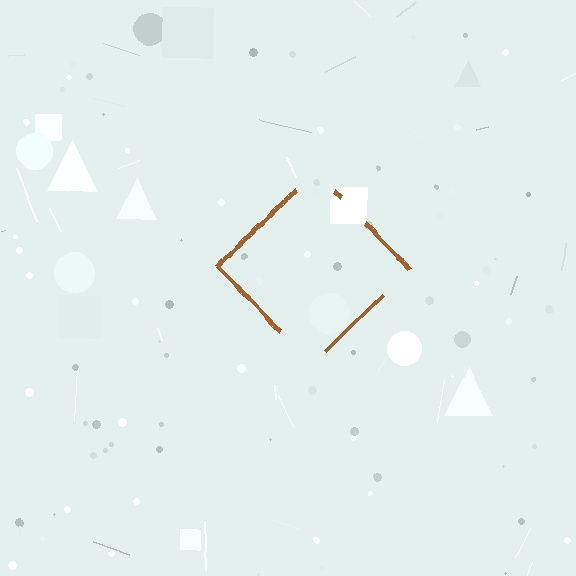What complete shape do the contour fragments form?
The contour fragments form a diamond.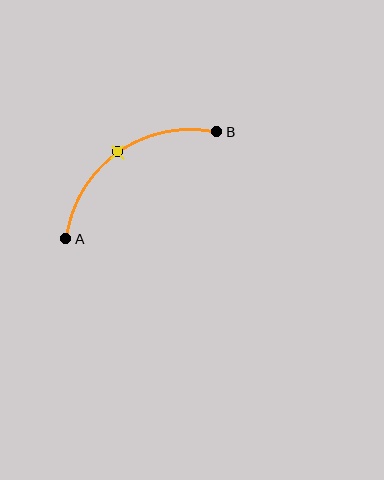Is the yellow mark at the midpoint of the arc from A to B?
Yes. The yellow mark lies on the arc at equal arc-length from both A and B — it is the arc midpoint.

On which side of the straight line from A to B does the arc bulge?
The arc bulges above and to the left of the straight line connecting A and B.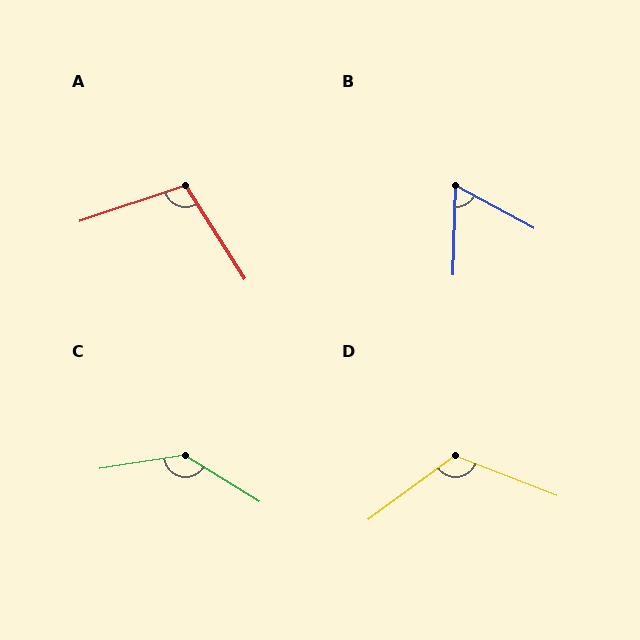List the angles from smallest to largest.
B (64°), A (104°), D (122°), C (140°).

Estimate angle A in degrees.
Approximately 104 degrees.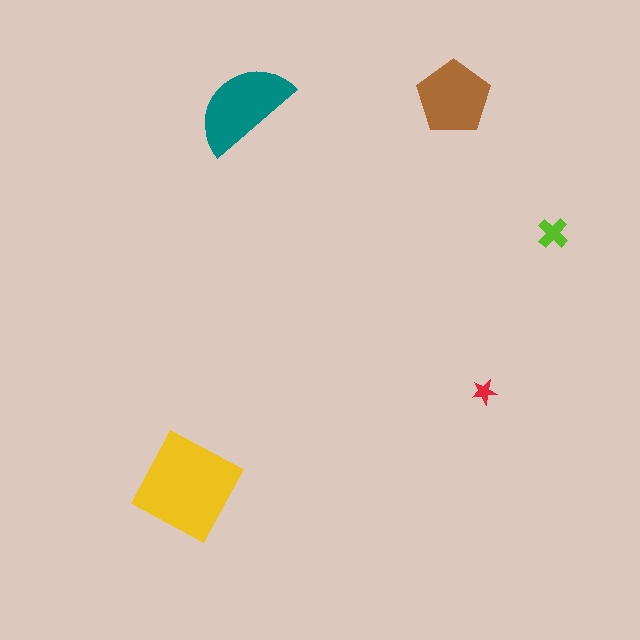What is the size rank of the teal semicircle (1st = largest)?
2nd.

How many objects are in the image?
There are 5 objects in the image.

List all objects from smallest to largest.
The red star, the lime cross, the brown pentagon, the teal semicircle, the yellow diamond.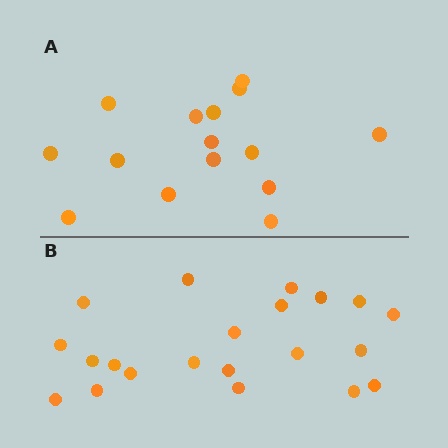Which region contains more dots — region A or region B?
Region B (the bottom region) has more dots.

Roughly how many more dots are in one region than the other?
Region B has about 6 more dots than region A.